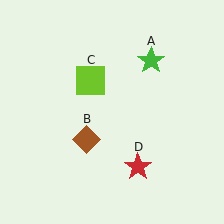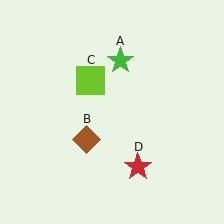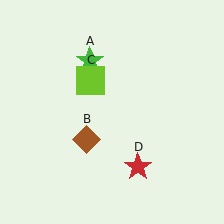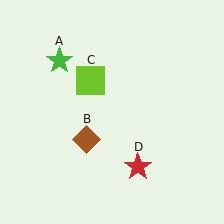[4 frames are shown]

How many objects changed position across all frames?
1 object changed position: green star (object A).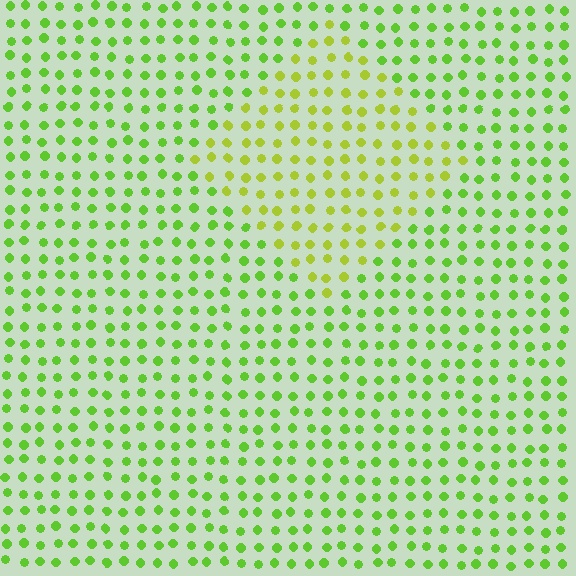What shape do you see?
I see a diamond.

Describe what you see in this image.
The image is filled with small lime elements in a uniform arrangement. A diamond-shaped region is visible where the elements are tinted to a slightly different hue, forming a subtle color boundary.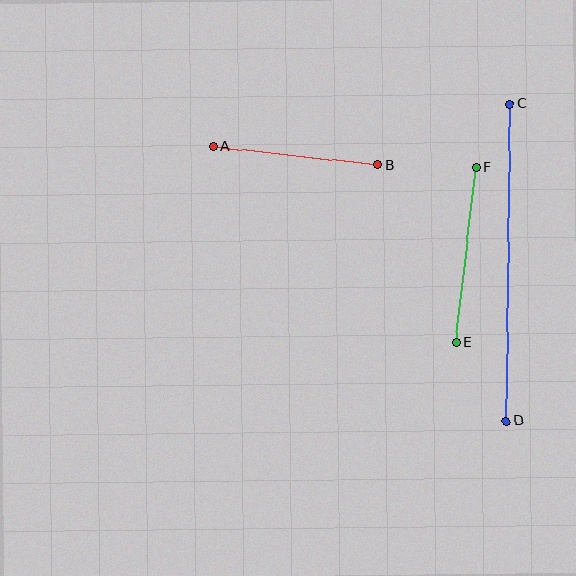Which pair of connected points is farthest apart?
Points C and D are farthest apart.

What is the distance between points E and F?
The distance is approximately 176 pixels.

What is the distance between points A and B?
The distance is approximately 165 pixels.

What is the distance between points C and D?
The distance is approximately 317 pixels.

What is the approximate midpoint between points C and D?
The midpoint is at approximately (508, 262) pixels.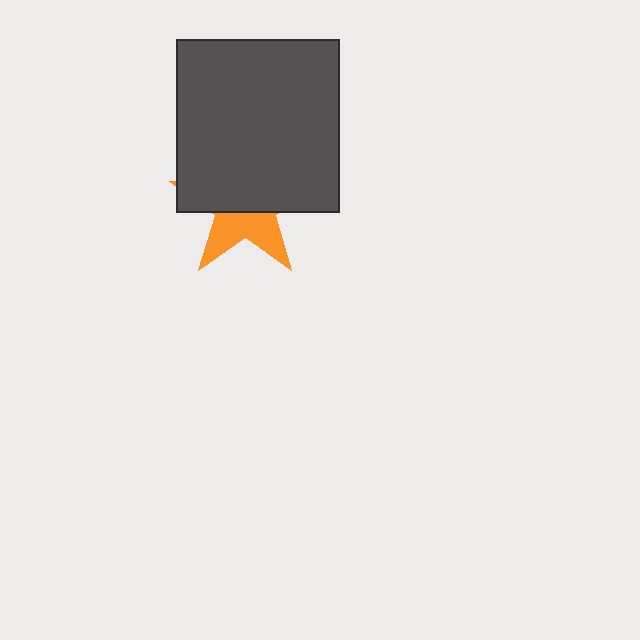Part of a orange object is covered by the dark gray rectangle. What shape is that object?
It is a star.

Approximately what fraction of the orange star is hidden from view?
Roughly 61% of the orange star is hidden behind the dark gray rectangle.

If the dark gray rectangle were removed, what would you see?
You would see the complete orange star.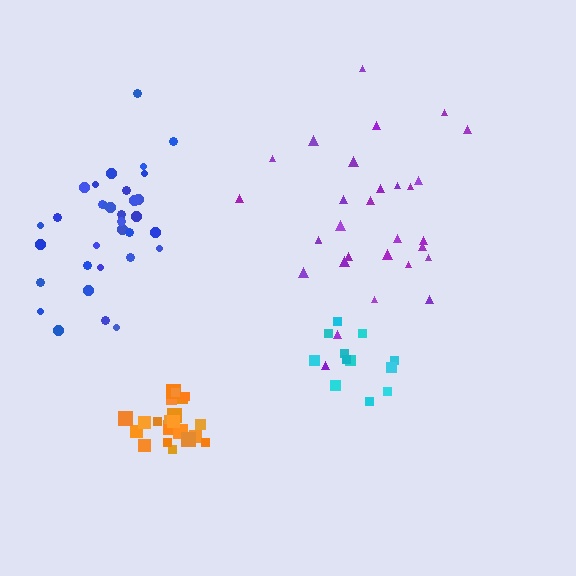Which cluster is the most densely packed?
Orange.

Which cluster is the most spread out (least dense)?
Purple.